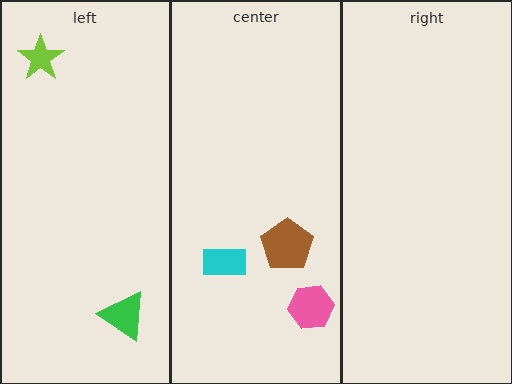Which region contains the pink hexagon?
The center region.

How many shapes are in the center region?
3.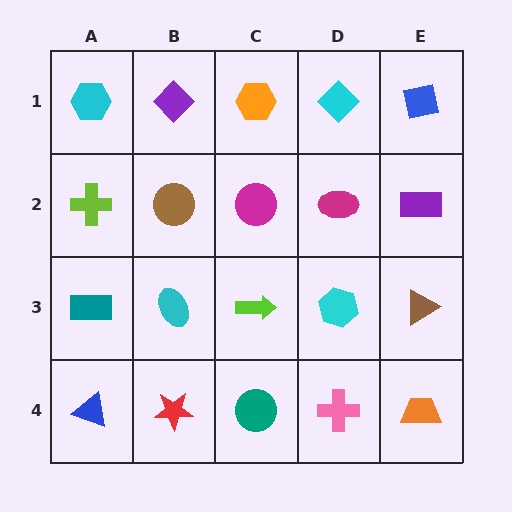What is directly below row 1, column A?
A lime cross.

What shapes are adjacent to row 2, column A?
A cyan hexagon (row 1, column A), a teal rectangle (row 3, column A), a brown circle (row 2, column B).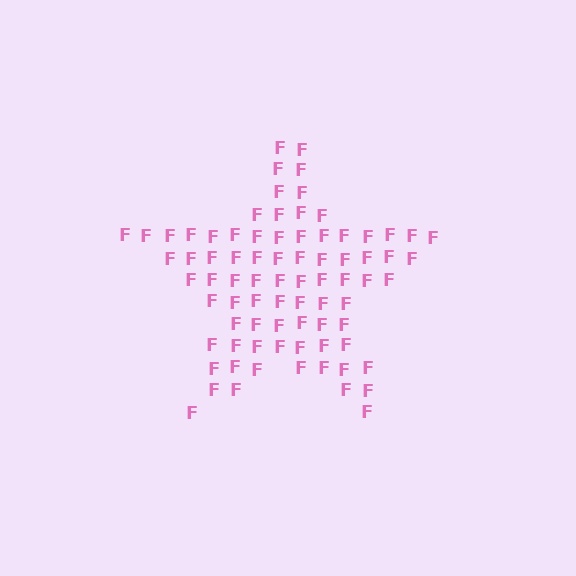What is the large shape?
The large shape is a star.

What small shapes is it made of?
It is made of small letter F's.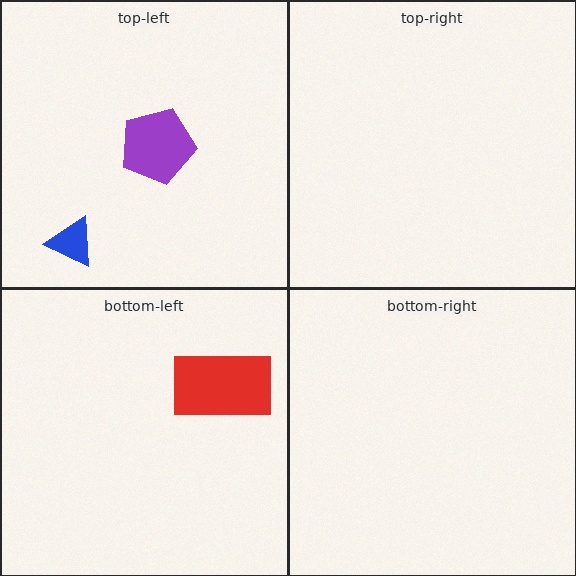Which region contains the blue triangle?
The top-left region.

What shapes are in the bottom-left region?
The red rectangle.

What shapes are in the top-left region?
The blue triangle, the purple pentagon.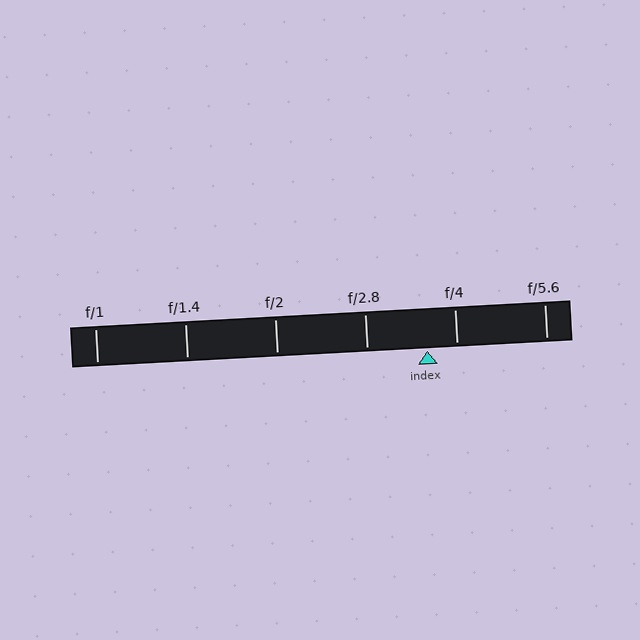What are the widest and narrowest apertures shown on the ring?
The widest aperture shown is f/1 and the narrowest is f/5.6.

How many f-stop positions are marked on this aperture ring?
There are 6 f-stop positions marked.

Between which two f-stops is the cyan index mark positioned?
The index mark is between f/2.8 and f/4.